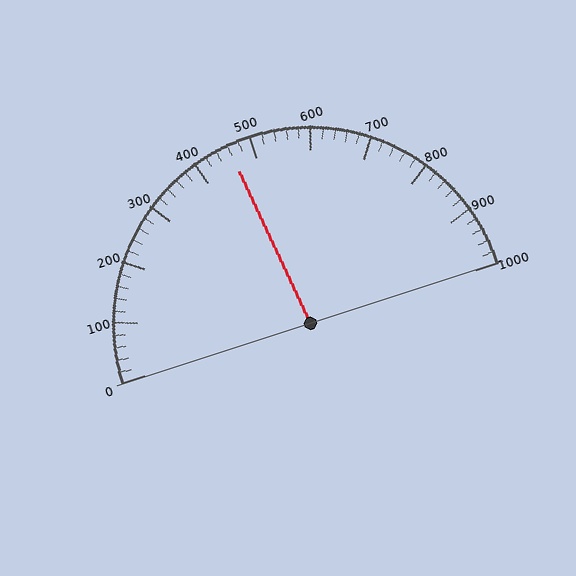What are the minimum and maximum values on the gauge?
The gauge ranges from 0 to 1000.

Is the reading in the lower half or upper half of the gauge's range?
The reading is in the lower half of the range (0 to 1000).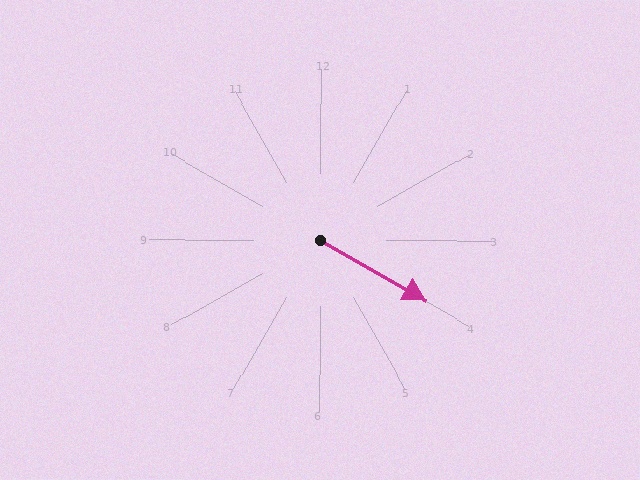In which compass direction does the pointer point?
Southeast.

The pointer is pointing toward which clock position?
Roughly 4 o'clock.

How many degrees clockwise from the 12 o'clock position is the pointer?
Approximately 120 degrees.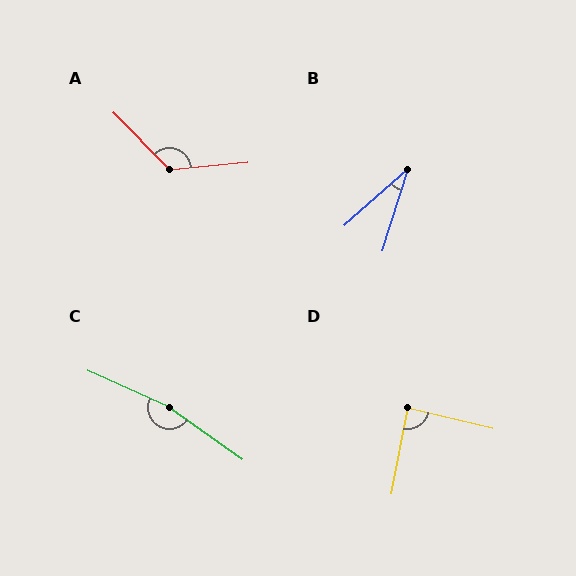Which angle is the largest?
C, at approximately 169 degrees.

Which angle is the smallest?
B, at approximately 31 degrees.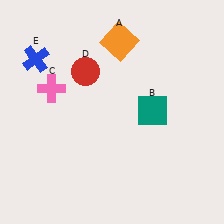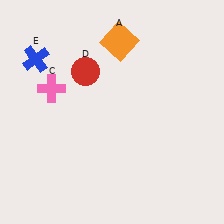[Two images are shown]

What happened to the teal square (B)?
The teal square (B) was removed in Image 2. It was in the top-right area of Image 1.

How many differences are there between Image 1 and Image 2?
There is 1 difference between the two images.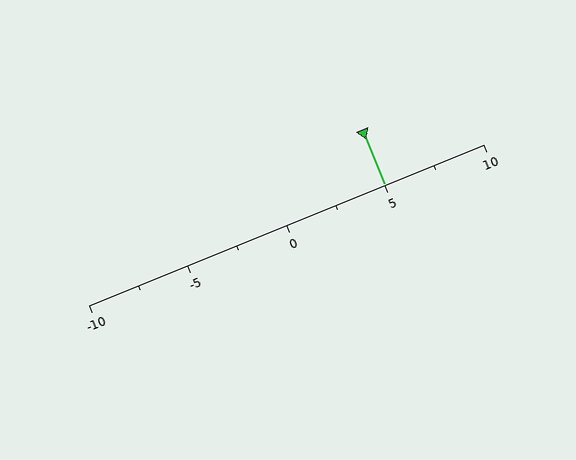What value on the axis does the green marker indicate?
The marker indicates approximately 5.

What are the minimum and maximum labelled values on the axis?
The axis runs from -10 to 10.